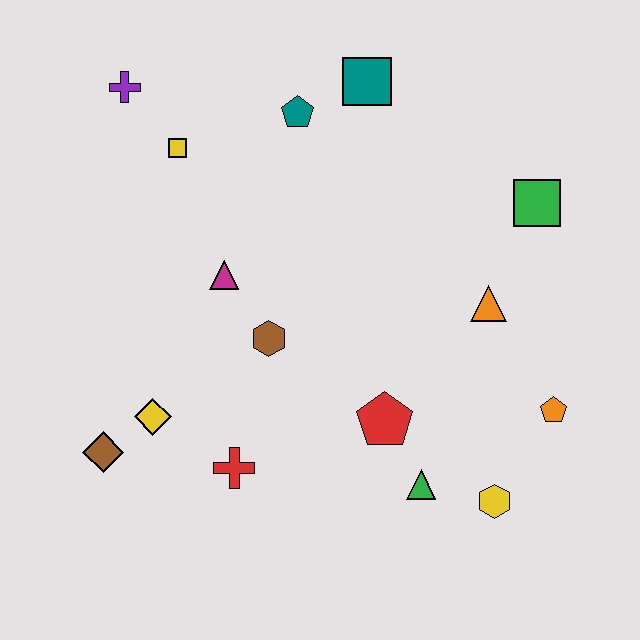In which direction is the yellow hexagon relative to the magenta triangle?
The yellow hexagon is to the right of the magenta triangle.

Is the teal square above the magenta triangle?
Yes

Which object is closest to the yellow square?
The purple cross is closest to the yellow square.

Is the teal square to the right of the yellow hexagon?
No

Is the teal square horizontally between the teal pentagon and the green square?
Yes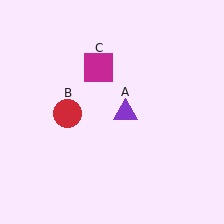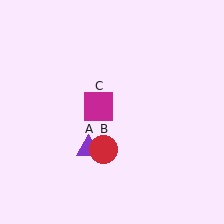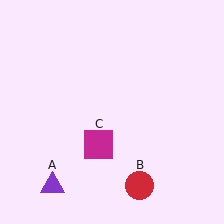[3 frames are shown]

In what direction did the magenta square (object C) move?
The magenta square (object C) moved down.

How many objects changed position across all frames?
3 objects changed position: purple triangle (object A), red circle (object B), magenta square (object C).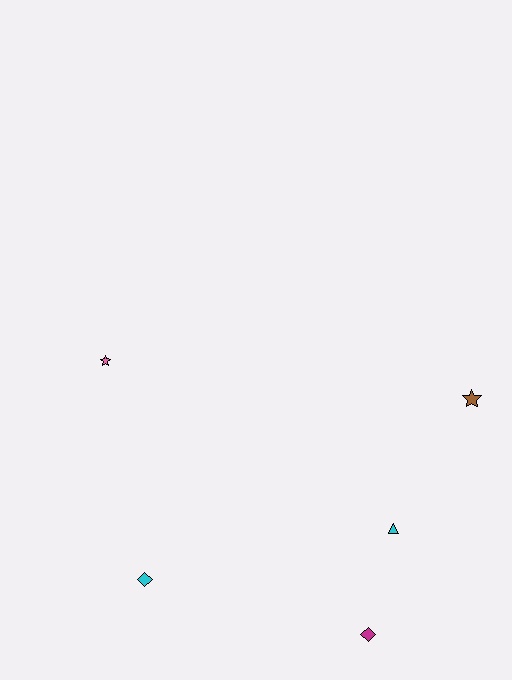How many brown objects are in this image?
There is 1 brown object.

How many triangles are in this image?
There is 1 triangle.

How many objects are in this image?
There are 5 objects.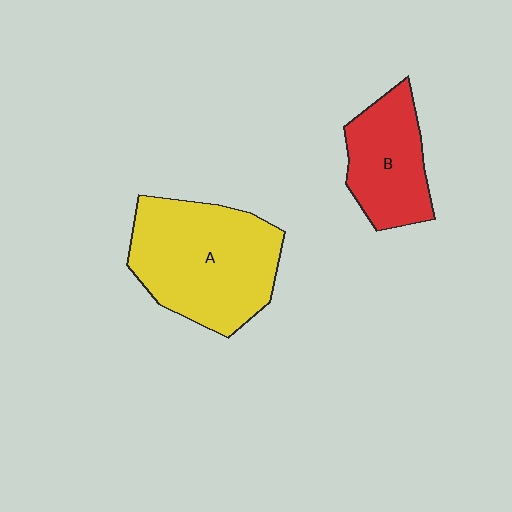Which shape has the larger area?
Shape A (yellow).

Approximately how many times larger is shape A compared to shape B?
Approximately 1.7 times.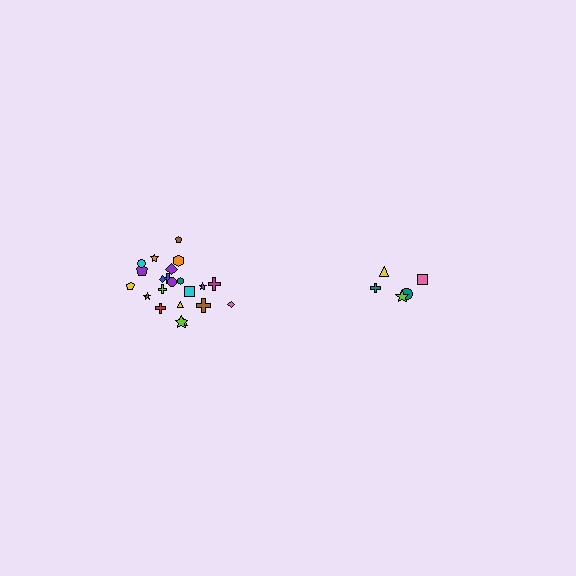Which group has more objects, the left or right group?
The left group.